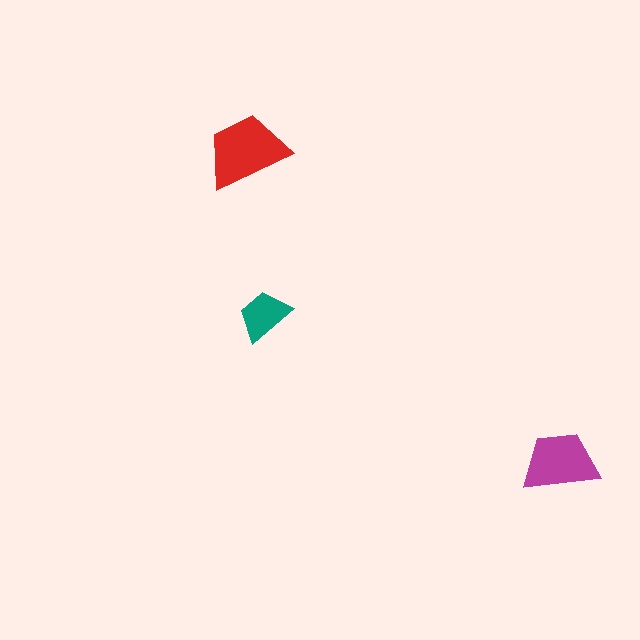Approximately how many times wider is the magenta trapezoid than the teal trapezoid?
About 1.5 times wider.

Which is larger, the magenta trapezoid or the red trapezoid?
The red one.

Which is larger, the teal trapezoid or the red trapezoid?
The red one.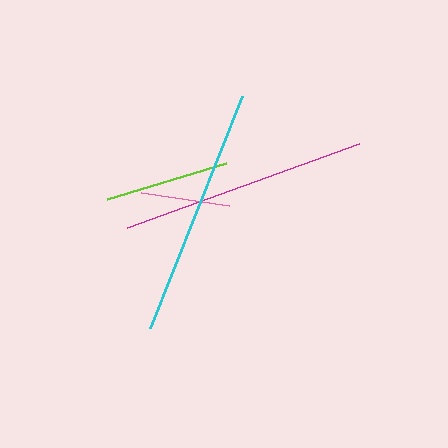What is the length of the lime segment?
The lime segment is approximately 125 pixels long.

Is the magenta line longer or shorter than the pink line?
The magenta line is longer than the pink line.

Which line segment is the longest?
The cyan line is the longest at approximately 249 pixels.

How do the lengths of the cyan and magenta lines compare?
The cyan and magenta lines are approximately the same length.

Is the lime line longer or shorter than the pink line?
The lime line is longer than the pink line.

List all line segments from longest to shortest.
From longest to shortest: cyan, magenta, lime, pink.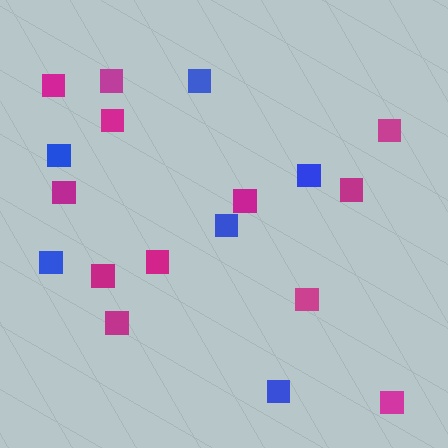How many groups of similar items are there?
There are 2 groups: one group of blue squares (6) and one group of magenta squares (12).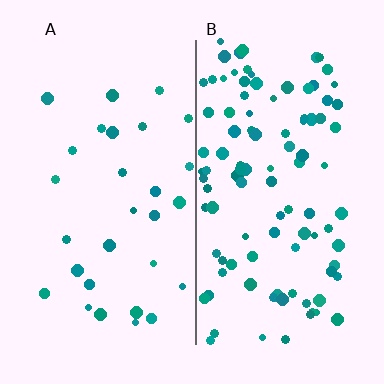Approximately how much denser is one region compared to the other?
Approximately 3.5× — region B over region A.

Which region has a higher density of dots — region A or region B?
B (the right).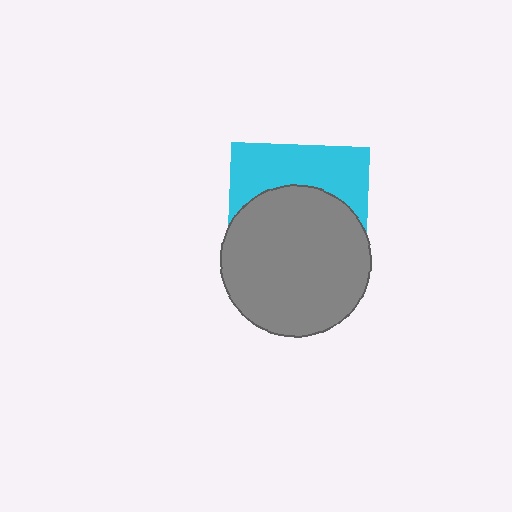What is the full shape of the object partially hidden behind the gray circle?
The partially hidden object is a cyan square.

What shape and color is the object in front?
The object in front is a gray circle.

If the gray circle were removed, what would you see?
You would see the complete cyan square.